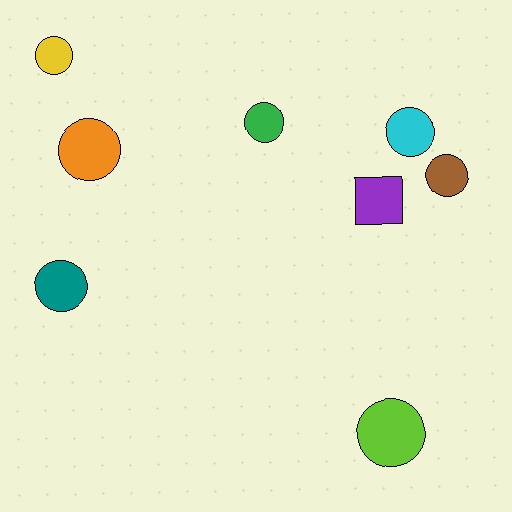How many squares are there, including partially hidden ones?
There is 1 square.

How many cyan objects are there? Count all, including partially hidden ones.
There is 1 cyan object.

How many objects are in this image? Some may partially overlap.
There are 8 objects.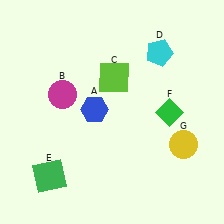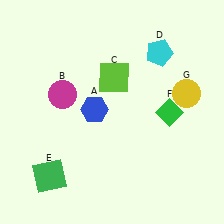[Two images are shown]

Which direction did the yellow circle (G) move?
The yellow circle (G) moved up.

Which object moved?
The yellow circle (G) moved up.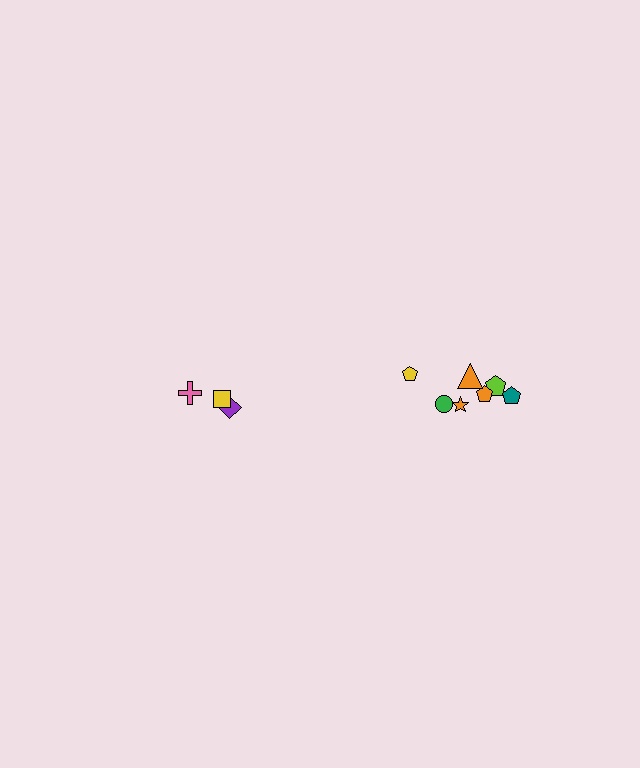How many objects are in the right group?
There are 7 objects.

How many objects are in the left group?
There are 3 objects.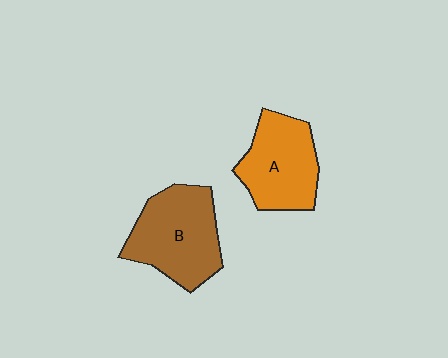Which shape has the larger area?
Shape B (brown).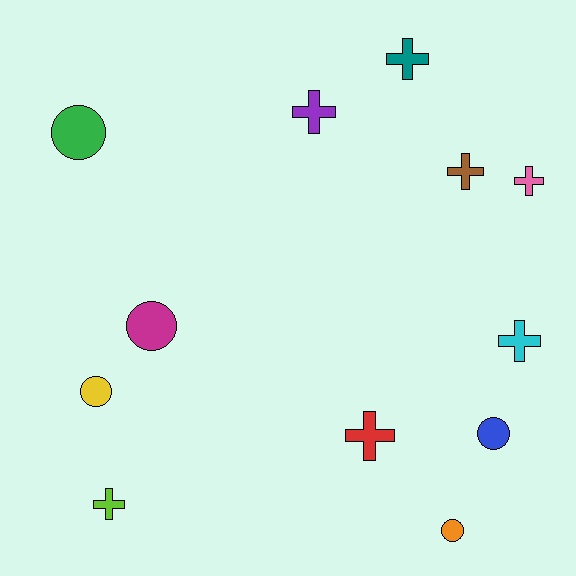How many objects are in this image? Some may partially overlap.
There are 12 objects.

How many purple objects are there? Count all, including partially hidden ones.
There is 1 purple object.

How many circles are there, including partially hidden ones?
There are 5 circles.